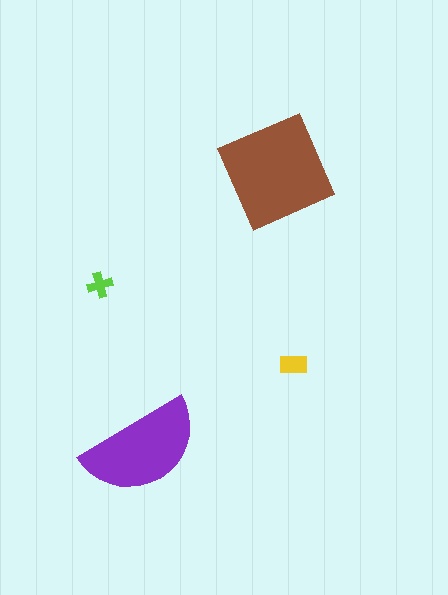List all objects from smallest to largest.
The lime cross, the yellow rectangle, the purple semicircle, the brown diamond.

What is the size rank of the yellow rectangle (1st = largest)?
3rd.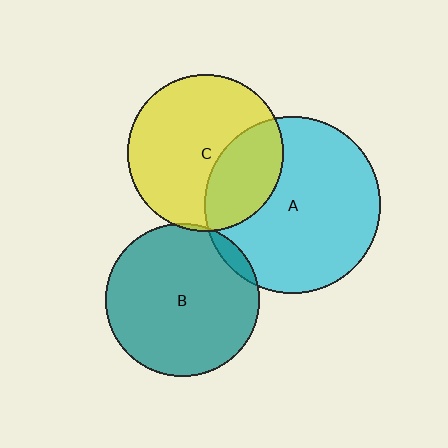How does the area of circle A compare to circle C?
Approximately 1.3 times.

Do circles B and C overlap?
Yes.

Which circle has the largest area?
Circle A (cyan).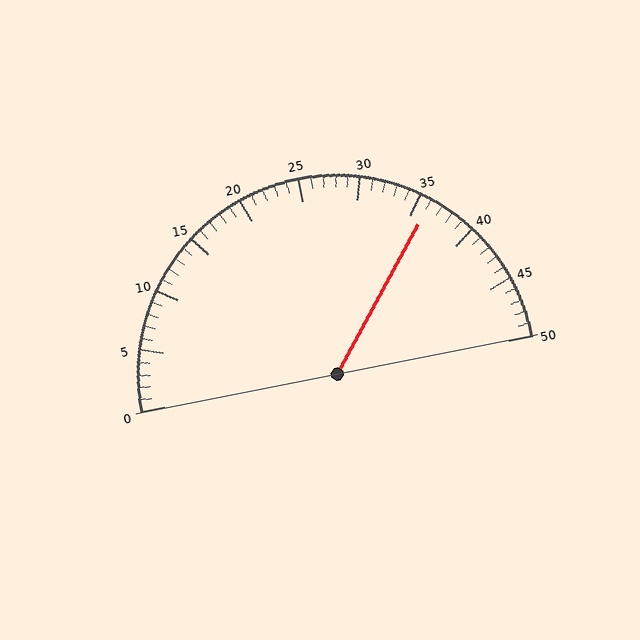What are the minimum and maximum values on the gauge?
The gauge ranges from 0 to 50.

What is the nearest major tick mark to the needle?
The nearest major tick mark is 35.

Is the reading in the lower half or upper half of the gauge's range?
The reading is in the upper half of the range (0 to 50).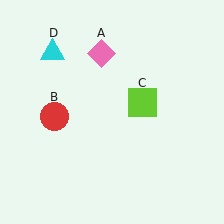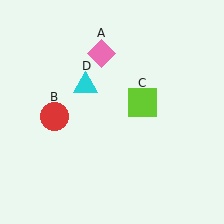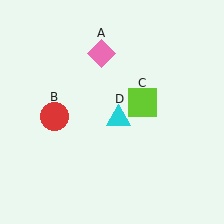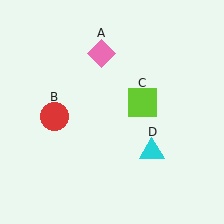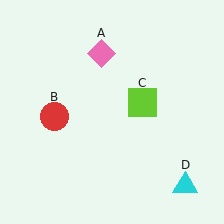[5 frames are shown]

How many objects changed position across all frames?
1 object changed position: cyan triangle (object D).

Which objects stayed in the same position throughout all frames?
Pink diamond (object A) and red circle (object B) and lime square (object C) remained stationary.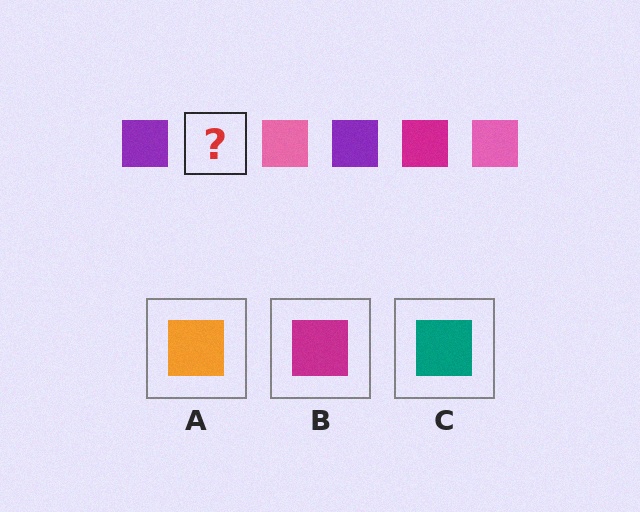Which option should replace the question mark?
Option B.